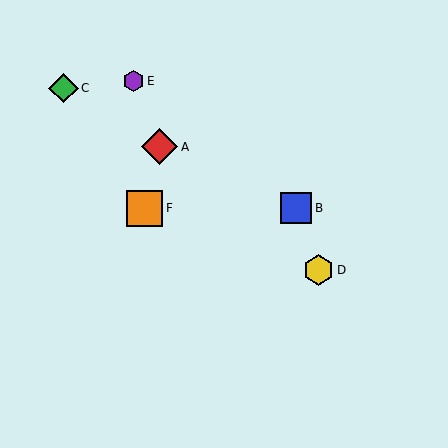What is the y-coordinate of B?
Object B is at y≈208.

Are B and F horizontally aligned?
Yes, both are at y≈208.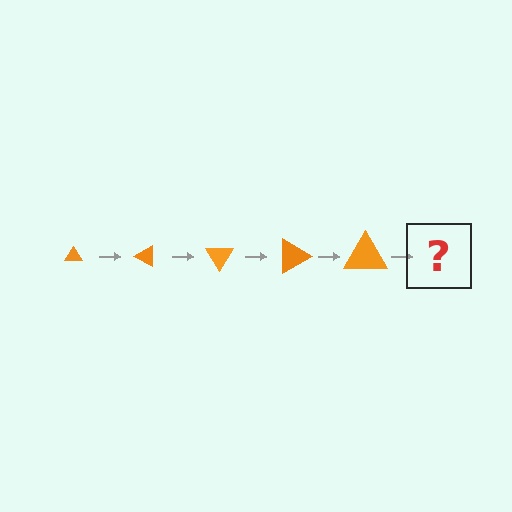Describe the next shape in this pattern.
It should be a triangle, larger than the previous one and rotated 150 degrees from the start.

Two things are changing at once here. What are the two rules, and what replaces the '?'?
The two rules are that the triangle grows larger each step and it rotates 30 degrees each step. The '?' should be a triangle, larger than the previous one and rotated 150 degrees from the start.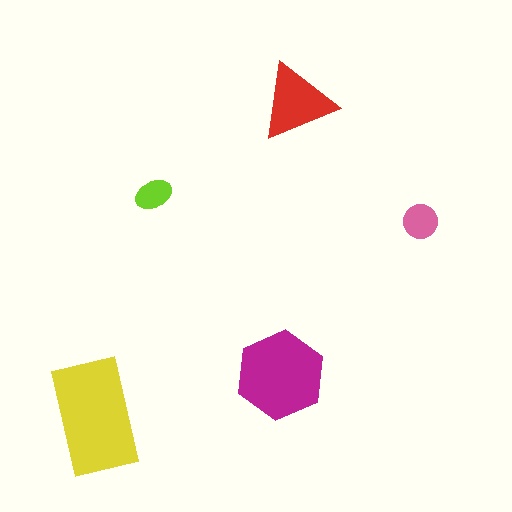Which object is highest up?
The red triangle is topmost.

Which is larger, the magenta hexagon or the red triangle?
The magenta hexagon.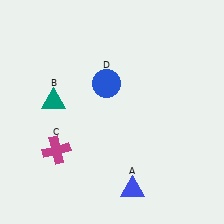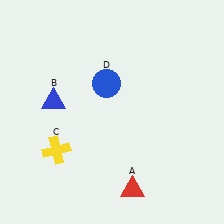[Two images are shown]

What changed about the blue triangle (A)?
In Image 1, A is blue. In Image 2, it changed to red.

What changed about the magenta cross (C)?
In Image 1, C is magenta. In Image 2, it changed to yellow.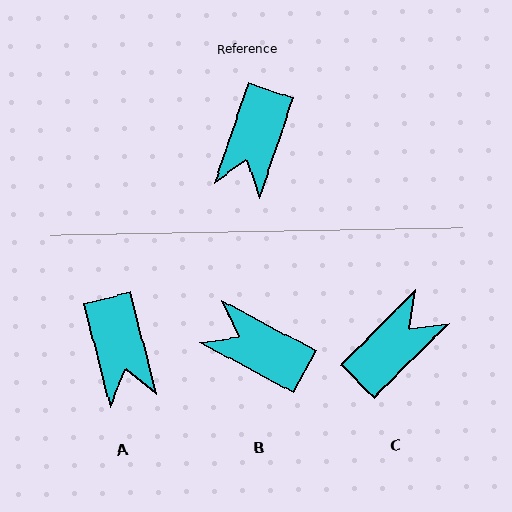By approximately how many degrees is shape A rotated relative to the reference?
Approximately 33 degrees counter-clockwise.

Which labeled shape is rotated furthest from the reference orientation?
C, about 154 degrees away.